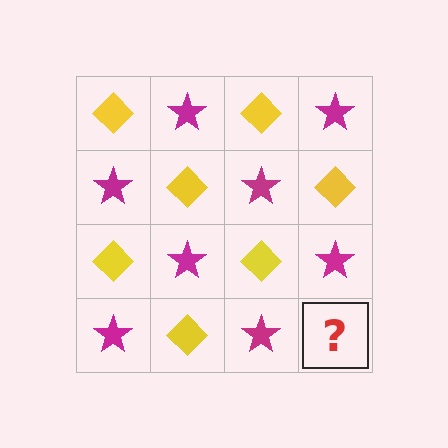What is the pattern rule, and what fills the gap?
The rule is that it alternates yellow diamond and magenta star in a checkerboard pattern. The gap should be filled with a yellow diamond.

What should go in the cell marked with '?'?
The missing cell should contain a yellow diamond.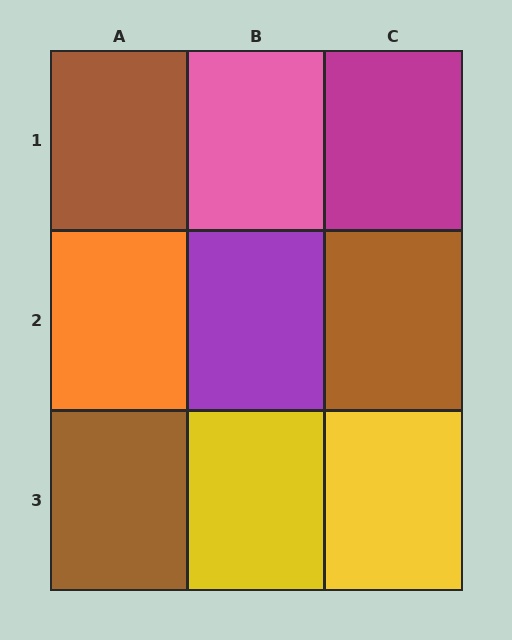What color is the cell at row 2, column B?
Purple.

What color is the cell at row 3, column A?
Brown.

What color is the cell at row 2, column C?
Brown.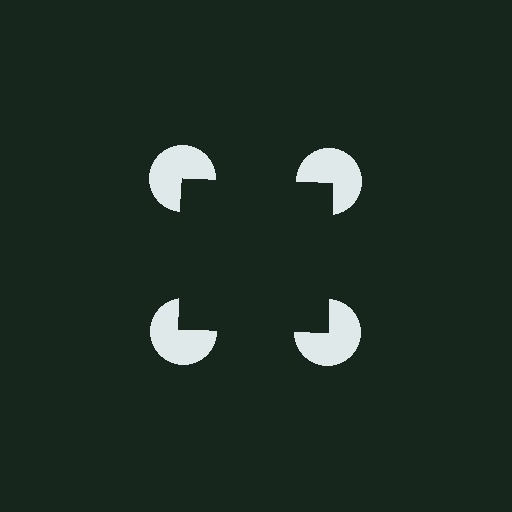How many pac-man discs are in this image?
There are 4 — one at each vertex of the illusory square.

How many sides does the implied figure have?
4 sides.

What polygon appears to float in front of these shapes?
An illusory square — its edges are inferred from the aligned wedge cuts in the pac-man discs, not physically drawn.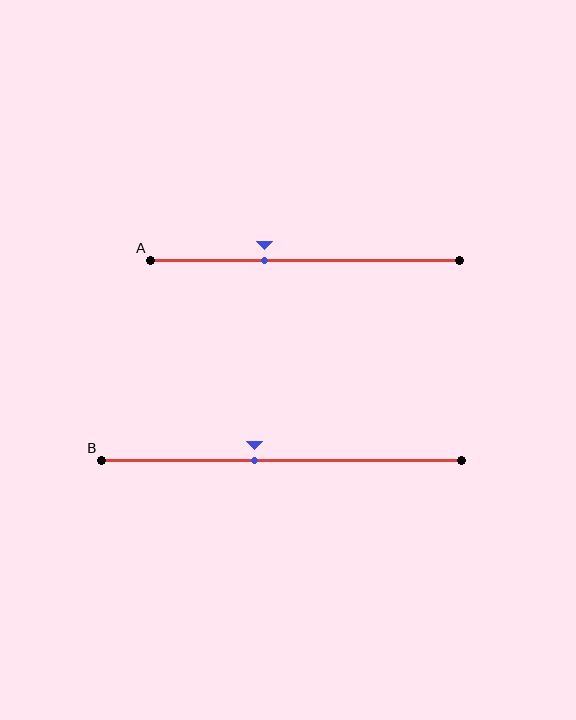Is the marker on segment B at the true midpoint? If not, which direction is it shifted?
No, the marker on segment B is shifted to the left by about 8% of the segment length.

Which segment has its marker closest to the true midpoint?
Segment B has its marker closest to the true midpoint.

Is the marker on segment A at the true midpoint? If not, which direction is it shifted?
No, the marker on segment A is shifted to the left by about 13% of the segment length.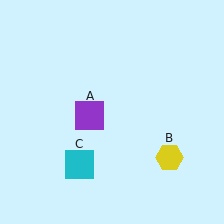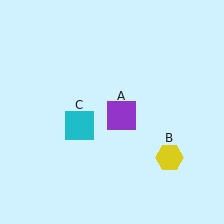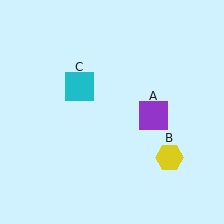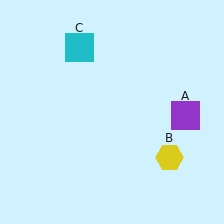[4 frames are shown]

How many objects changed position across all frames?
2 objects changed position: purple square (object A), cyan square (object C).